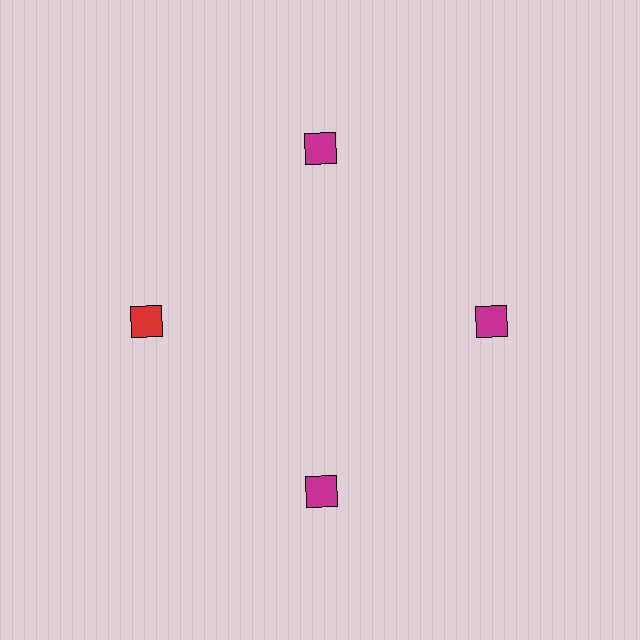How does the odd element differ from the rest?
It has a different color: red instead of magenta.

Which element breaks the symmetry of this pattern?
The red diamond at roughly the 9 o'clock position breaks the symmetry. All other shapes are magenta diamonds.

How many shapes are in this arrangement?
There are 4 shapes arranged in a ring pattern.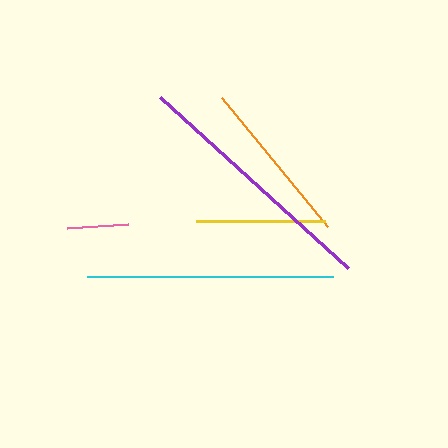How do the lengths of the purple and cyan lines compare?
The purple and cyan lines are approximately the same length.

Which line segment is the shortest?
The pink line is the shortest at approximately 61 pixels.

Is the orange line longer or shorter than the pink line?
The orange line is longer than the pink line.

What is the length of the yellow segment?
The yellow segment is approximately 129 pixels long.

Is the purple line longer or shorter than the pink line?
The purple line is longer than the pink line.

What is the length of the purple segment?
The purple segment is approximately 254 pixels long.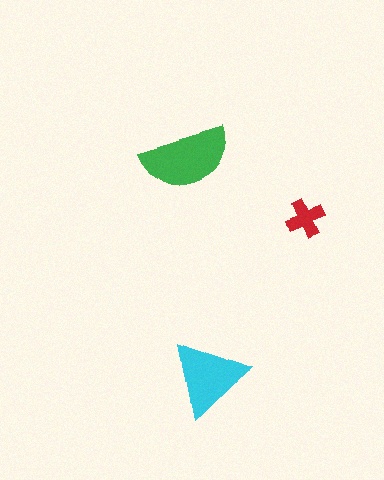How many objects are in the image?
There are 3 objects in the image.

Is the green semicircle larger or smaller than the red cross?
Larger.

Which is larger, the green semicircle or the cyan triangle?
The green semicircle.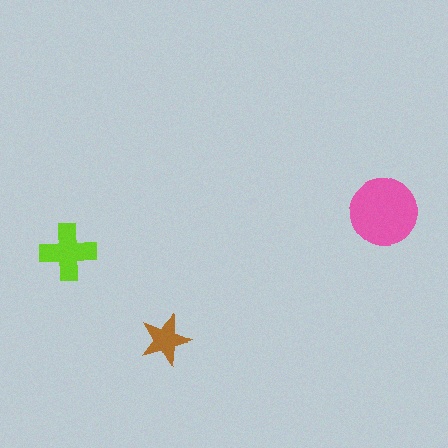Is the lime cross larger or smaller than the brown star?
Larger.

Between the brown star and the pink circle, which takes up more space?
The pink circle.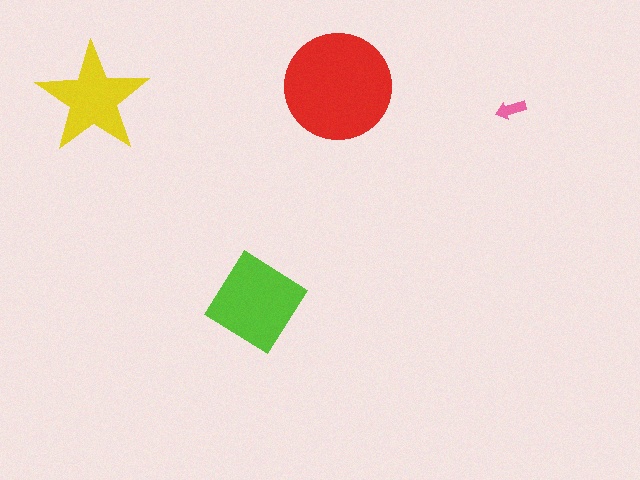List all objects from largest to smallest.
The red circle, the lime diamond, the yellow star, the pink arrow.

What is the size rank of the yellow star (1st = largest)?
3rd.